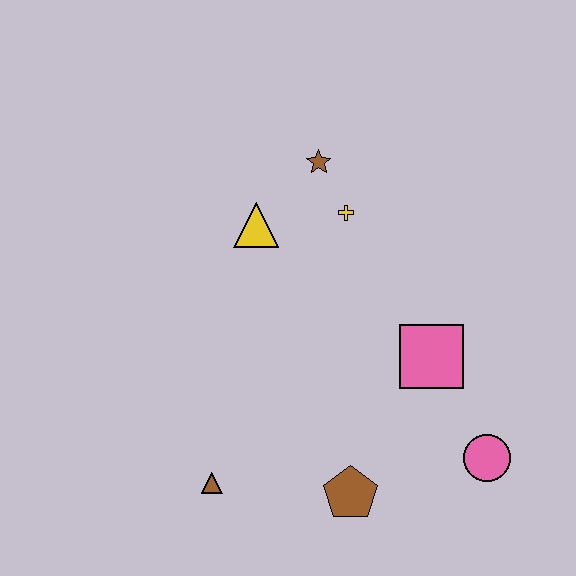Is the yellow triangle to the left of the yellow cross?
Yes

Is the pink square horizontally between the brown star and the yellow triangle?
No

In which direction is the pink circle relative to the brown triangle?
The pink circle is to the right of the brown triangle.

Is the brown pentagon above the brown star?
No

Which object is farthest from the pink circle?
The brown star is farthest from the pink circle.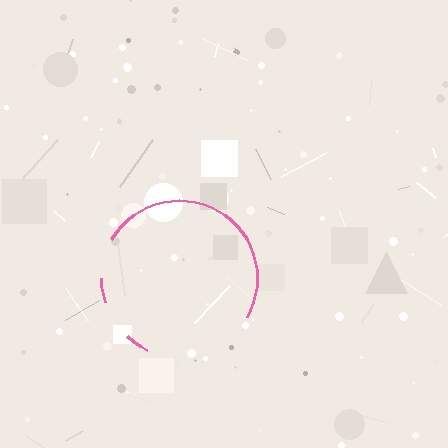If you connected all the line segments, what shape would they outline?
They would outline a circle.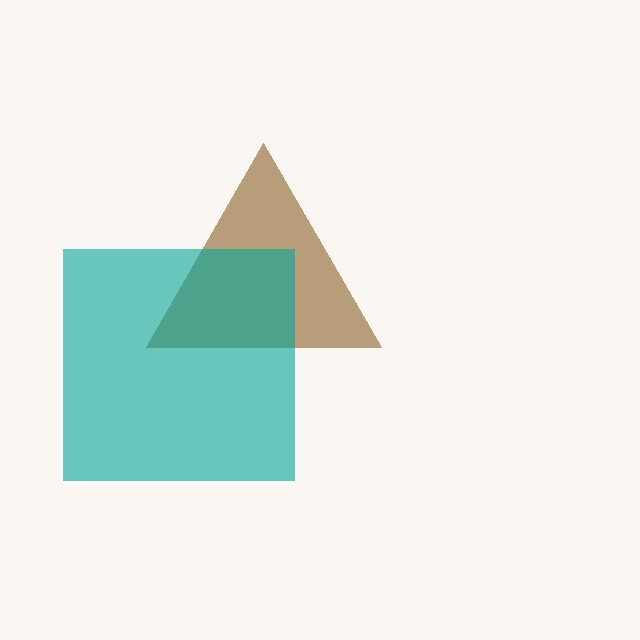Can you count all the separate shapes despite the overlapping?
Yes, there are 2 separate shapes.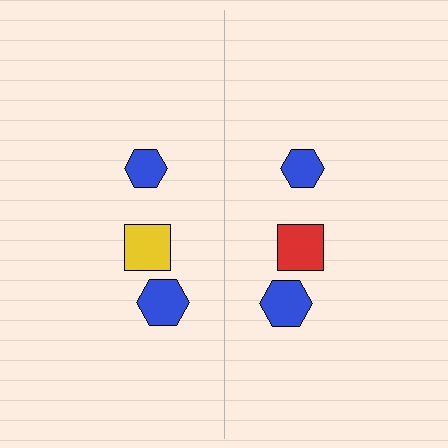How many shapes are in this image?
There are 6 shapes in this image.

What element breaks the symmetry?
The red square on the right side breaks the symmetry — its mirror counterpart is yellow.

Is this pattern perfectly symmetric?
No, the pattern is not perfectly symmetric. The red square on the right side breaks the symmetry — its mirror counterpart is yellow.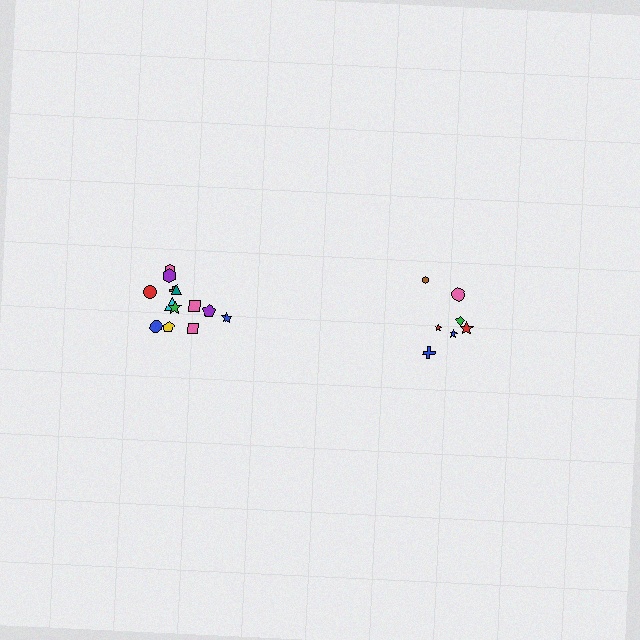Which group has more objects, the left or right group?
The left group.